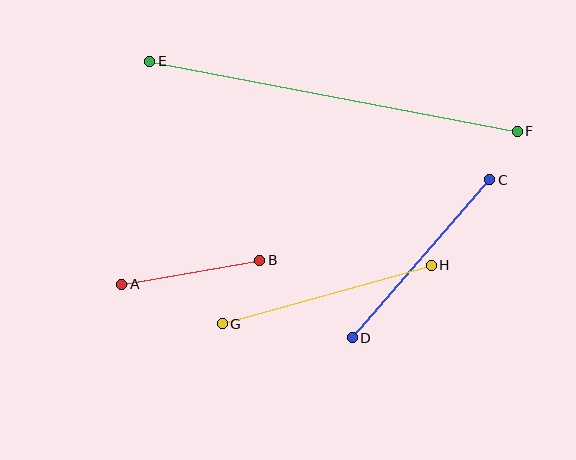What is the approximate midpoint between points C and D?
The midpoint is at approximately (421, 259) pixels.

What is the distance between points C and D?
The distance is approximately 210 pixels.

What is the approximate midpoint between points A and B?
The midpoint is at approximately (191, 272) pixels.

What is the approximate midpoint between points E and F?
The midpoint is at approximately (334, 96) pixels.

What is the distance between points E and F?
The distance is approximately 374 pixels.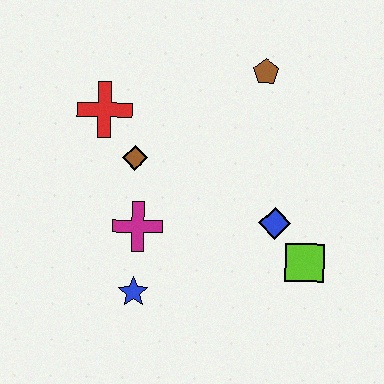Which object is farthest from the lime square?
The red cross is farthest from the lime square.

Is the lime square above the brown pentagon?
No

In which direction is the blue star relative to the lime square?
The blue star is to the left of the lime square.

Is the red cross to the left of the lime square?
Yes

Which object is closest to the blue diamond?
The lime square is closest to the blue diamond.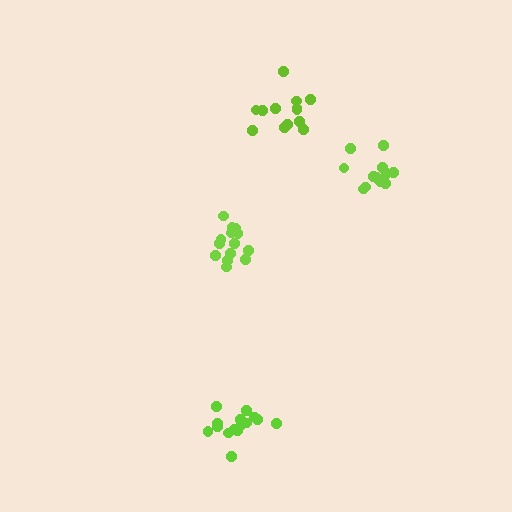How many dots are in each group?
Group 1: 13 dots, Group 2: 14 dots, Group 3: 15 dots, Group 4: 13 dots (55 total).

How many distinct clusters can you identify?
There are 4 distinct clusters.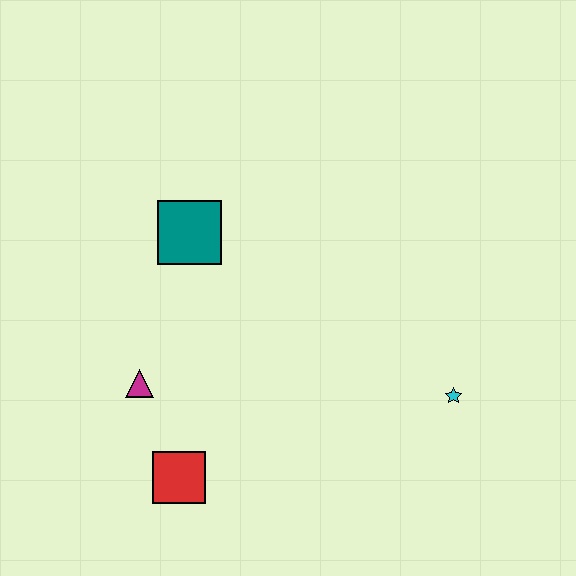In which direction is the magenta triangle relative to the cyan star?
The magenta triangle is to the left of the cyan star.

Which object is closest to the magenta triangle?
The red square is closest to the magenta triangle.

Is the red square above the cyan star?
No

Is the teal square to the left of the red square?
No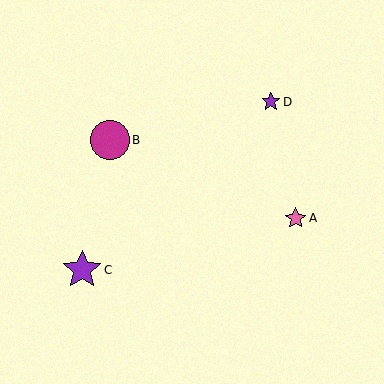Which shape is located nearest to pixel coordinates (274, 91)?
The purple star (labeled D) at (271, 102) is nearest to that location.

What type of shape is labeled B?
Shape B is a magenta circle.